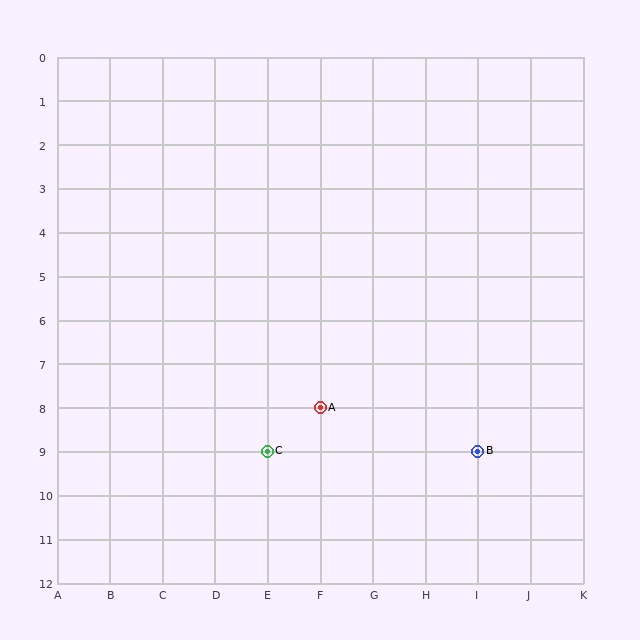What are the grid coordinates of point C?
Point C is at grid coordinates (E, 9).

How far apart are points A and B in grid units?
Points A and B are 3 columns and 1 row apart (about 3.2 grid units diagonally).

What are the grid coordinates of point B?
Point B is at grid coordinates (I, 9).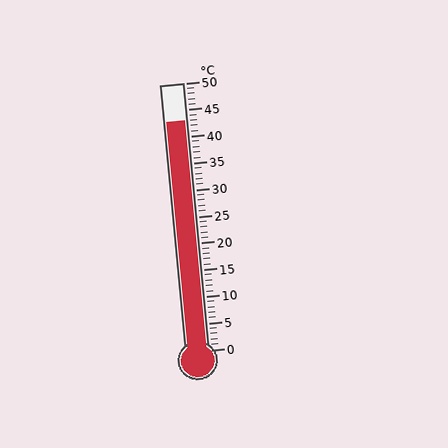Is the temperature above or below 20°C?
The temperature is above 20°C.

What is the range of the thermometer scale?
The thermometer scale ranges from 0°C to 50°C.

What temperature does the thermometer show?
The thermometer shows approximately 43°C.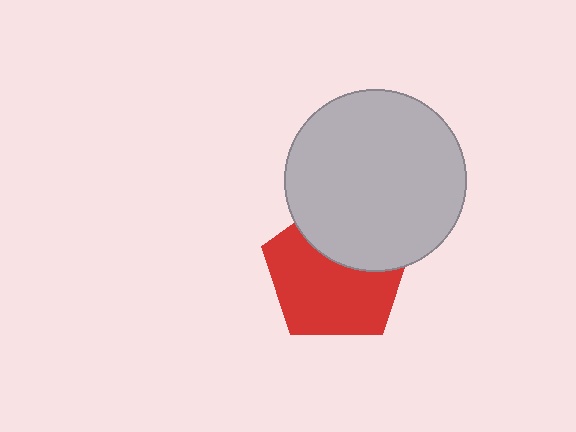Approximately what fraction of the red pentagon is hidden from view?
Roughly 36% of the red pentagon is hidden behind the light gray circle.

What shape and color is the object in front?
The object in front is a light gray circle.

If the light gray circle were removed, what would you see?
You would see the complete red pentagon.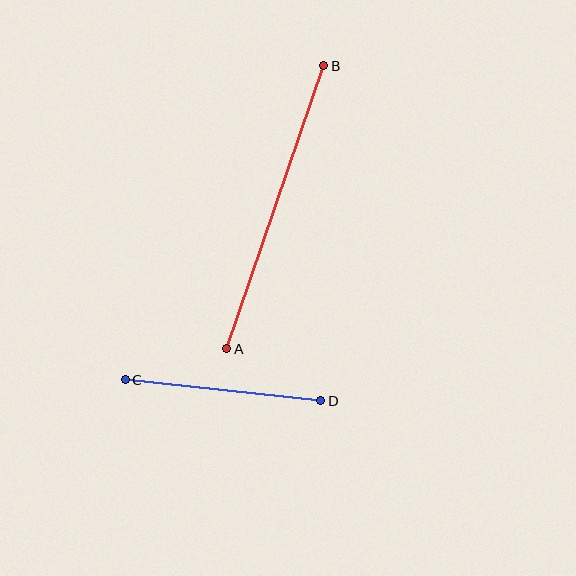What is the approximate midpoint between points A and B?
The midpoint is at approximately (275, 207) pixels.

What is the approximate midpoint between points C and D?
The midpoint is at approximately (223, 390) pixels.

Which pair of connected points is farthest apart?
Points A and B are farthest apart.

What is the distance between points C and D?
The distance is approximately 197 pixels.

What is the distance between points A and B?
The distance is approximately 299 pixels.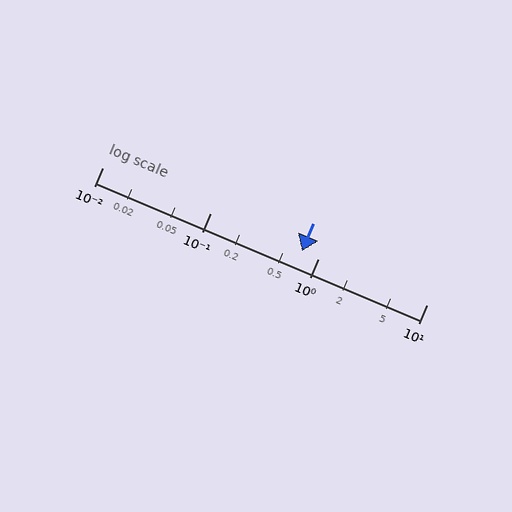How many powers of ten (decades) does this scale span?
The scale spans 3 decades, from 0.01 to 10.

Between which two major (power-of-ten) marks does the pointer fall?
The pointer is between 0.1 and 1.